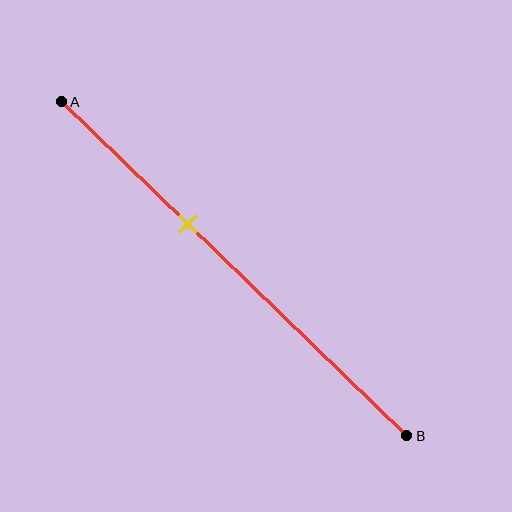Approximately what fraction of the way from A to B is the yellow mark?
The yellow mark is approximately 35% of the way from A to B.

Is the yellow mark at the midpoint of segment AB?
No, the mark is at about 35% from A, not at the 50% midpoint.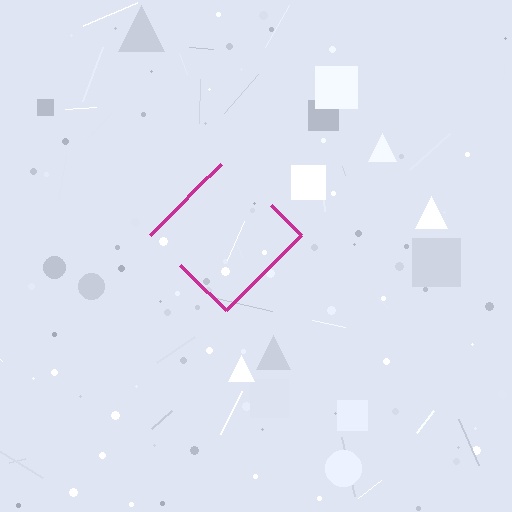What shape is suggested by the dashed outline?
The dashed outline suggests a diamond.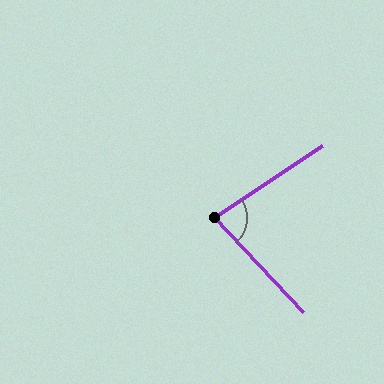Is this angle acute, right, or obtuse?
It is acute.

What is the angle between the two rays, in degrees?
Approximately 80 degrees.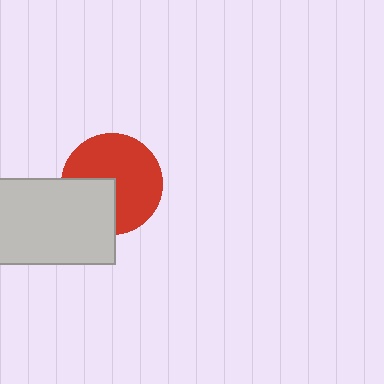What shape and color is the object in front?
The object in front is a light gray rectangle.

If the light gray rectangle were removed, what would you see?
You would see the complete red circle.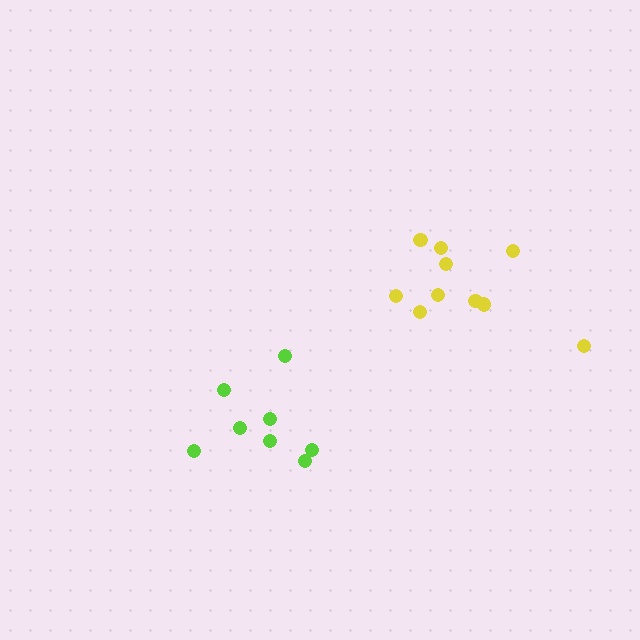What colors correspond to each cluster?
The clusters are colored: yellow, lime.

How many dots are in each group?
Group 1: 10 dots, Group 2: 8 dots (18 total).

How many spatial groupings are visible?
There are 2 spatial groupings.